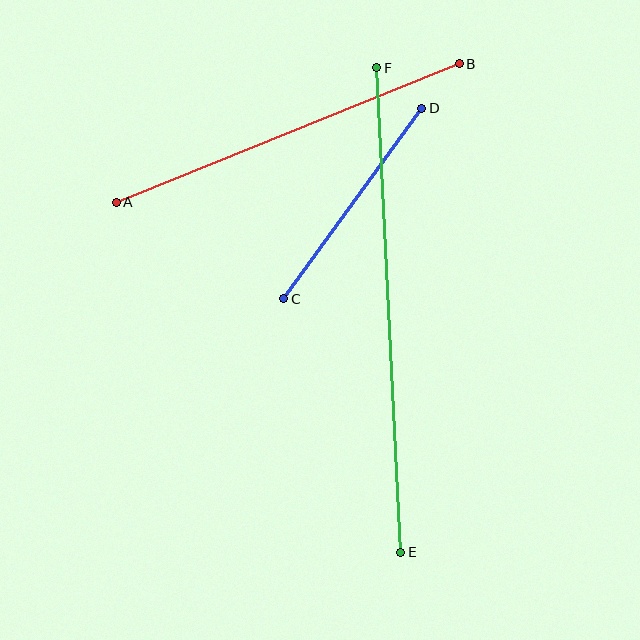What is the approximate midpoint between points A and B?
The midpoint is at approximately (288, 133) pixels.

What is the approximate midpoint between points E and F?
The midpoint is at approximately (389, 310) pixels.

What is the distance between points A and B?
The distance is approximately 370 pixels.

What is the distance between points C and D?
The distance is approximately 236 pixels.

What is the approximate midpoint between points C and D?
The midpoint is at approximately (353, 203) pixels.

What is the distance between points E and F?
The distance is approximately 485 pixels.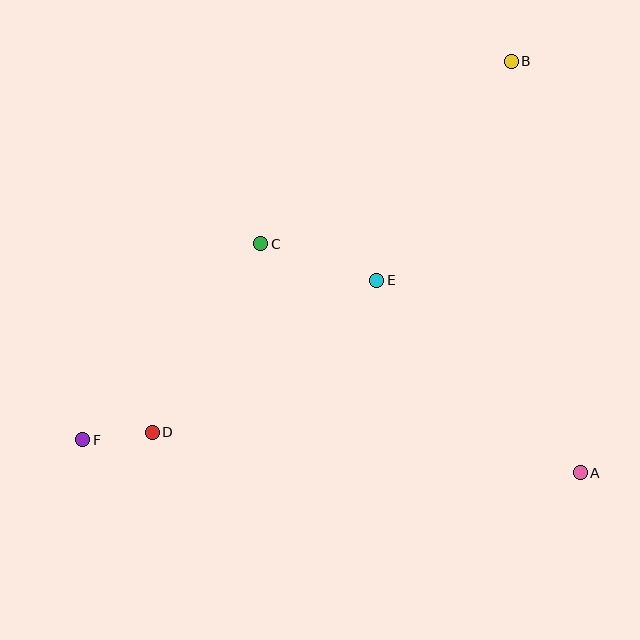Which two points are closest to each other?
Points D and F are closest to each other.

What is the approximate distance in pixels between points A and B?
The distance between A and B is approximately 417 pixels.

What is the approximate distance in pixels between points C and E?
The distance between C and E is approximately 121 pixels.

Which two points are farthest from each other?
Points B and F are farthest from each other.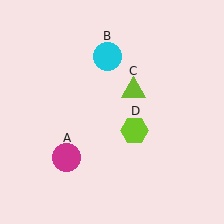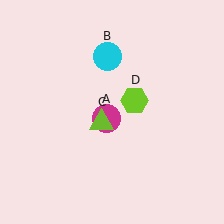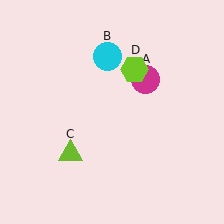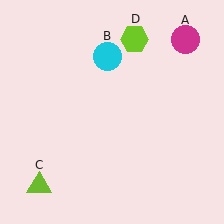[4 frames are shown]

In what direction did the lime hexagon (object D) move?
The lime hexagon (object D) moved up.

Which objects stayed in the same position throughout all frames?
Cyan circle (object B) remained stationary.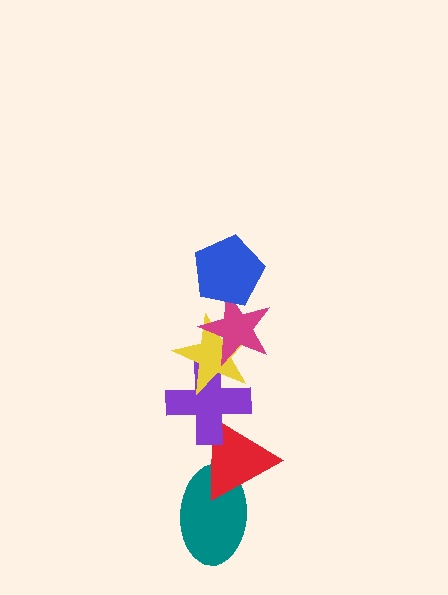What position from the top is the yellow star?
The yellow star is 3rd from the top.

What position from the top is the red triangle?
The red triangle is 5th from the top.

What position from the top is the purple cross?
The purple cross is 4th from the top.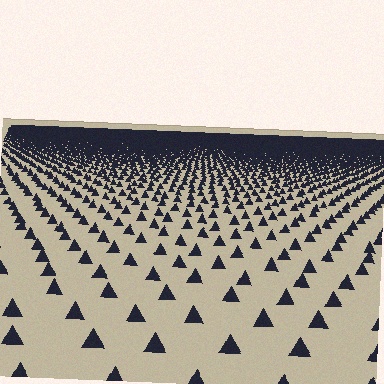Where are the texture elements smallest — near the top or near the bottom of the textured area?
Near the top.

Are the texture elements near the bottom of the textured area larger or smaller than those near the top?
Larger. Near the bottom, elements are closer to the viewer and appear at a bigger on-screen size.